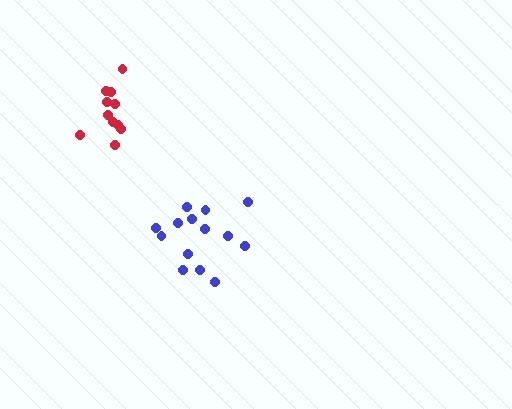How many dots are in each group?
Group 1: 14 dots, Group 2: 11 dots (25 total).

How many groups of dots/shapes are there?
There are 2 groups.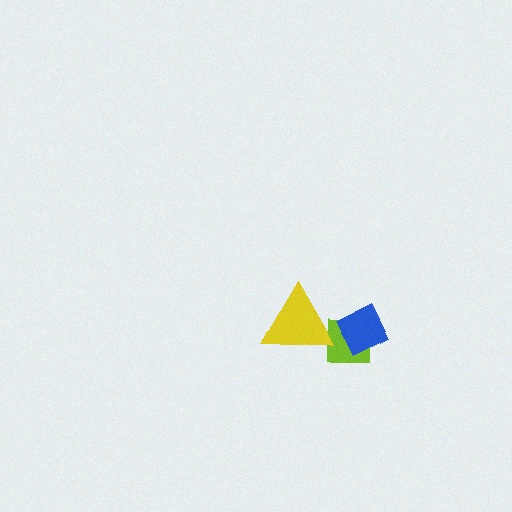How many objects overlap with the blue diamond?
1 object overlaps with the blue diamond.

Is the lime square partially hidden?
Yes, it is partially covered by another shape.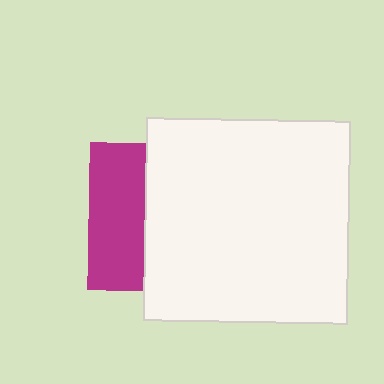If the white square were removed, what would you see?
You would see the complete magenta square.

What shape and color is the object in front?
The object in front is a white square.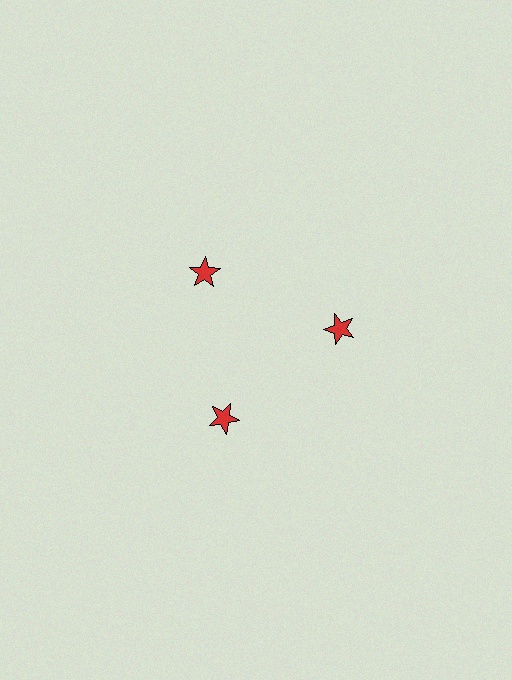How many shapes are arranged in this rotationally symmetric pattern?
There are 3 shapes, arranged in 3 groups of 1.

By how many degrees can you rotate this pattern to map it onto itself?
The pattern maps onto itself every 120 degrees of rotation.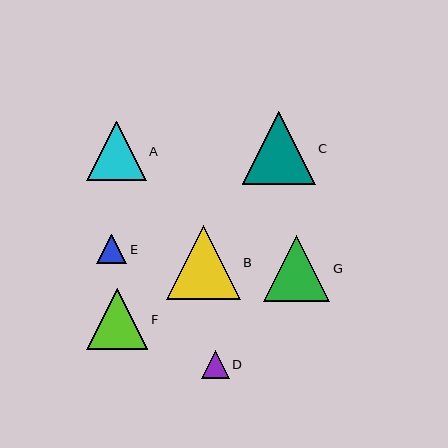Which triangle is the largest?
Triangle B is the largest with a size of approximately 74 pixels.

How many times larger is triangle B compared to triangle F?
Triangle B is approximately 1.2 times the size of triangle F.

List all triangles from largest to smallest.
From largest to smallest: B, C, G, F, A, E, D.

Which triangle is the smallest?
Triangle D is the smallest with a size of approximately 28 pixels.